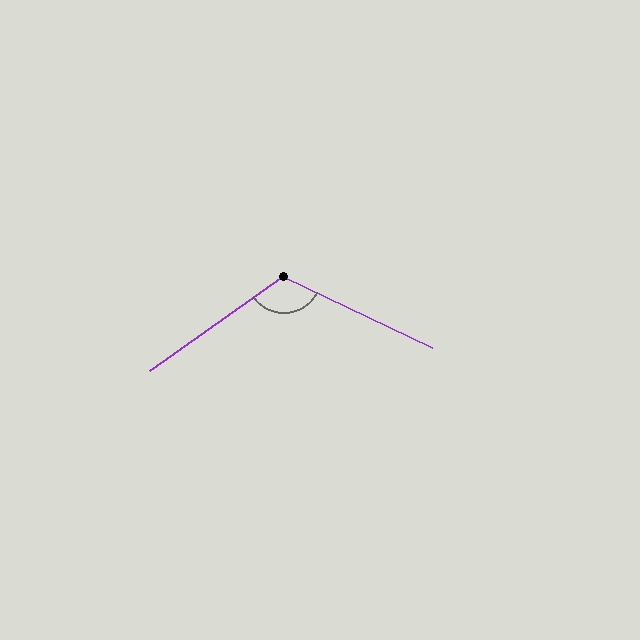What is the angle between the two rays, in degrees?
Approximately 119 degrees.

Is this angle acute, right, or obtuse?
It is obtuse.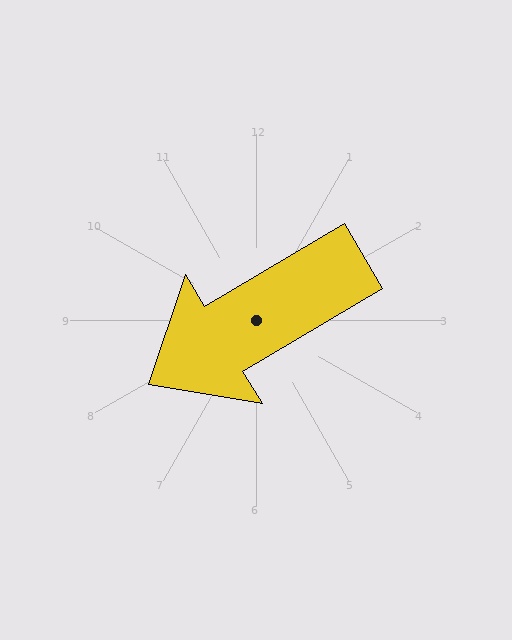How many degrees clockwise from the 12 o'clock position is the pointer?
Approximately 239 degrees.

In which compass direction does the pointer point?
Southwest.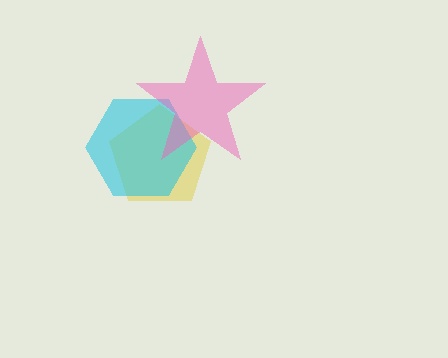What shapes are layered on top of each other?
The layered shapes are: a yellow pentagon, a cyan hexagon, a pink star.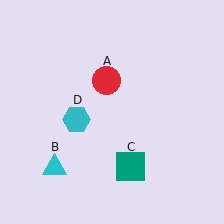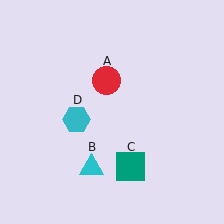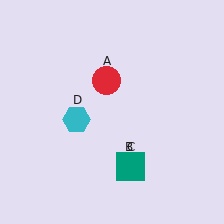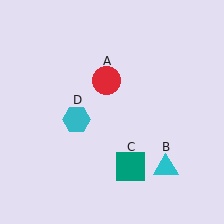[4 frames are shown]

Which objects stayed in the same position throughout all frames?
Red circle (object A) and teal square (object C) and cyan hexagon (object D) remained stationary.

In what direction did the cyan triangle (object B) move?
The cyan triangle (object B) moved right.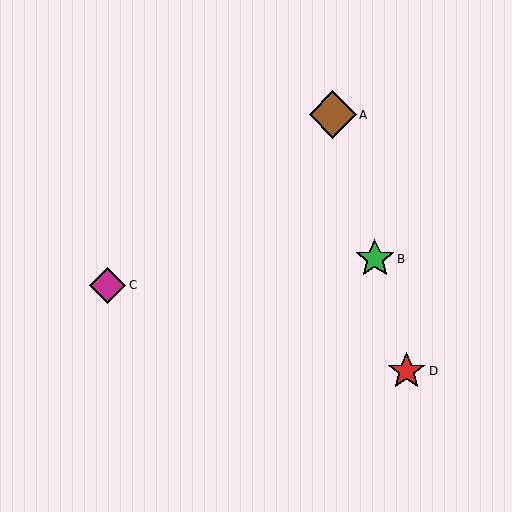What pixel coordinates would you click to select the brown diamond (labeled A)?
Click at (333, 115) to select the brown diamond A.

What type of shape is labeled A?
Shape A is a brown diamond.